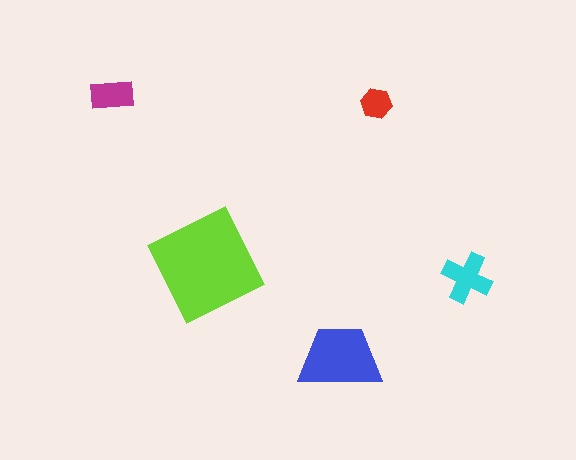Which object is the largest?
The lime square.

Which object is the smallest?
The red hexagon.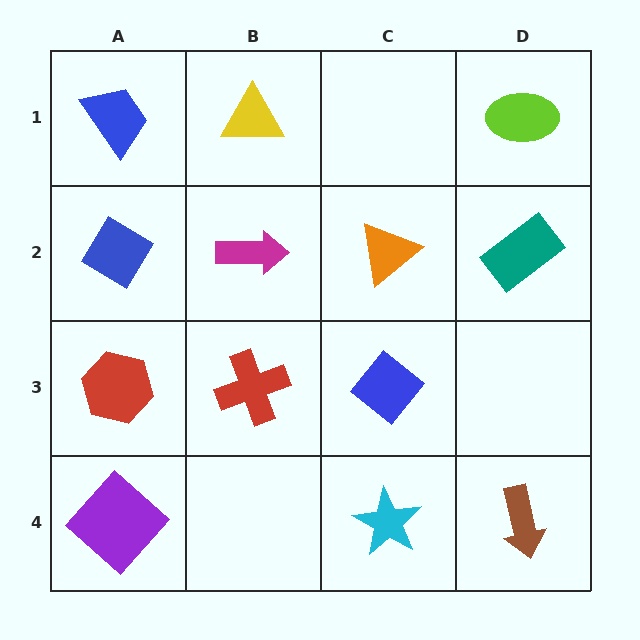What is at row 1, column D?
A lime ellipse.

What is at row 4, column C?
A cyan star.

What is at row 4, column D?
A brown arrow.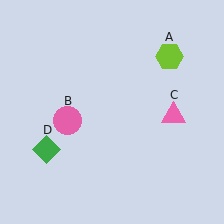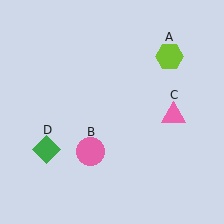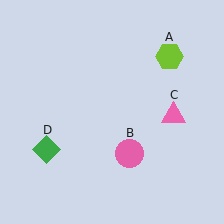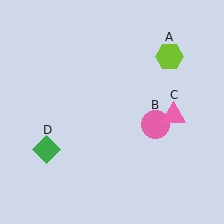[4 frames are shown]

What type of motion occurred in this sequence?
The pink circle (object B) rotated counterclockwise around the center of the scene.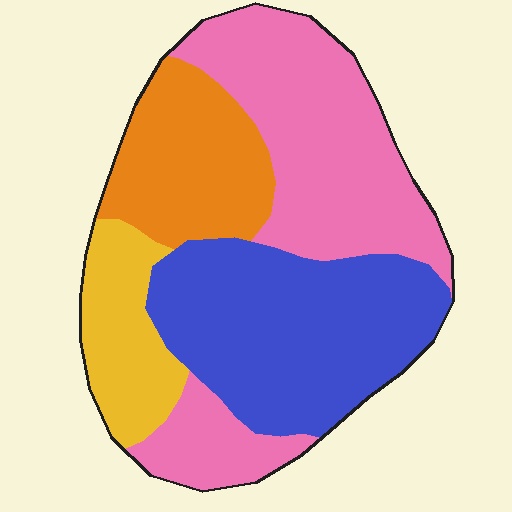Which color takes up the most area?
Pink, at roughly 35%.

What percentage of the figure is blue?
Blue covers around 35% of the figure.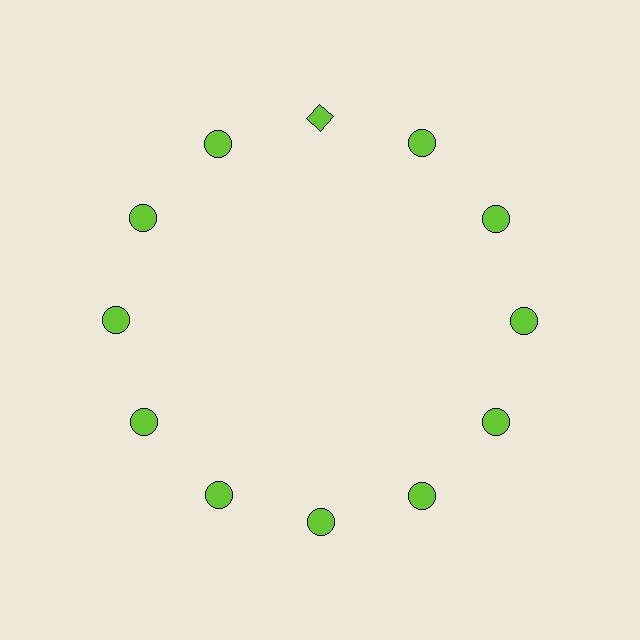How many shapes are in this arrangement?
There are 12 shapes arranged in a ring pattern.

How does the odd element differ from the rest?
It has a different shape: diamond instead of circle.